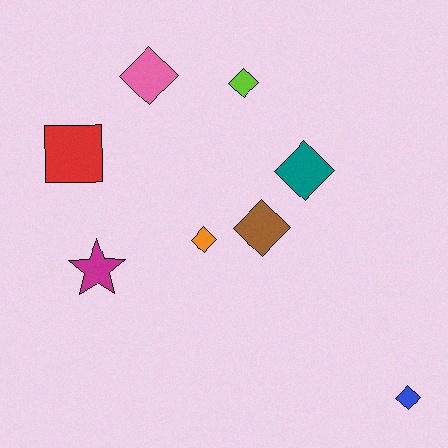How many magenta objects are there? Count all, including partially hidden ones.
There is 1 magenta object.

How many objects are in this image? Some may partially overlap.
There are 8 objects.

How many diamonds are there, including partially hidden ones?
There are 6 diamonds.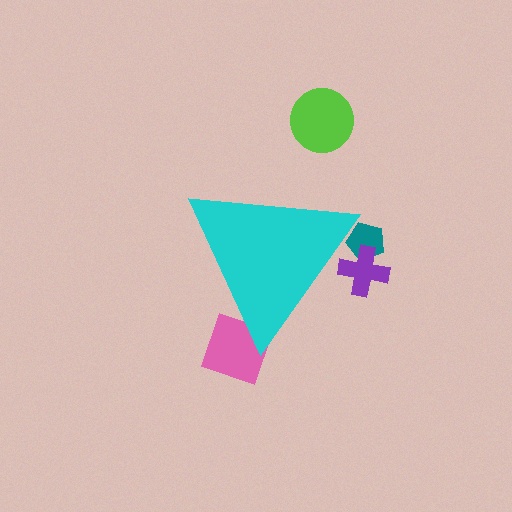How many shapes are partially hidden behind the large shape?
3 shapes are partially hidden.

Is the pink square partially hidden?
Yes, the pink square is partially hidden behind the cyan triangle.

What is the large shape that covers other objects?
A cyan triangle.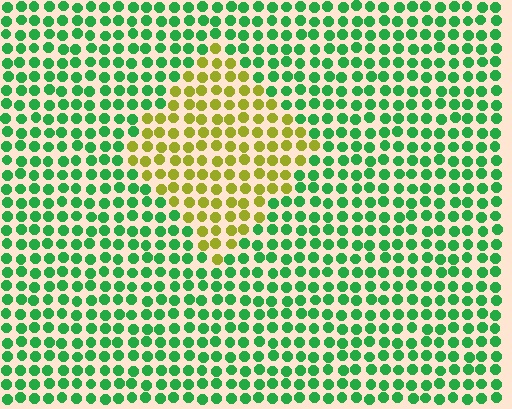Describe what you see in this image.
The image is filled with small green elements in a uniform arrangement. A diamond-shaped region is visible where the elements are tinted to a slightly different hue, forming a subtle color boundary.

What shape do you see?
I see a diamond.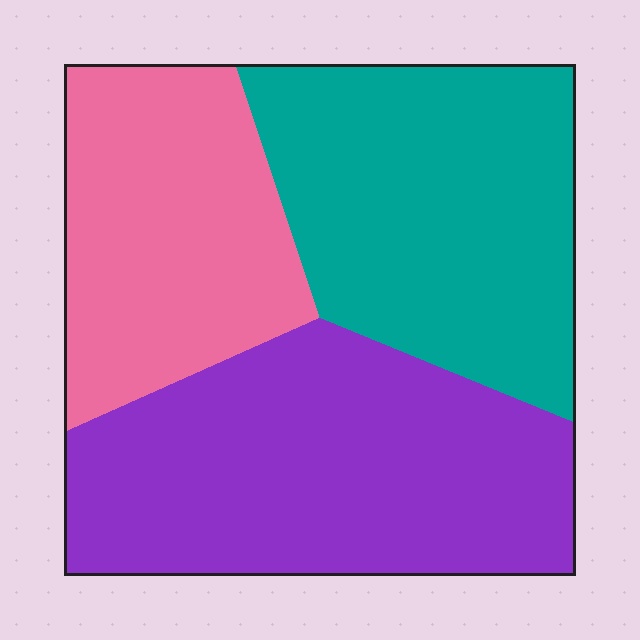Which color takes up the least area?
Pink, at roughly 25%.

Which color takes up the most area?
Purple, at roughly 40%.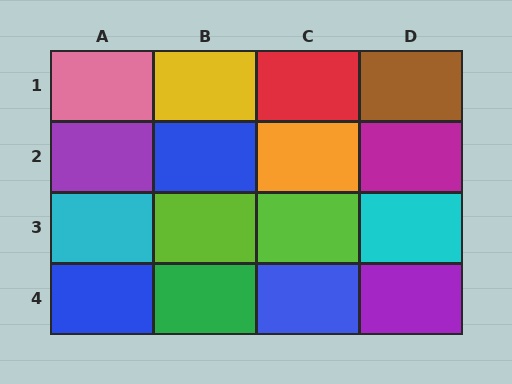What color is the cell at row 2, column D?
Magenta.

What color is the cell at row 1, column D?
Brown.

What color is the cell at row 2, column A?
Purple.